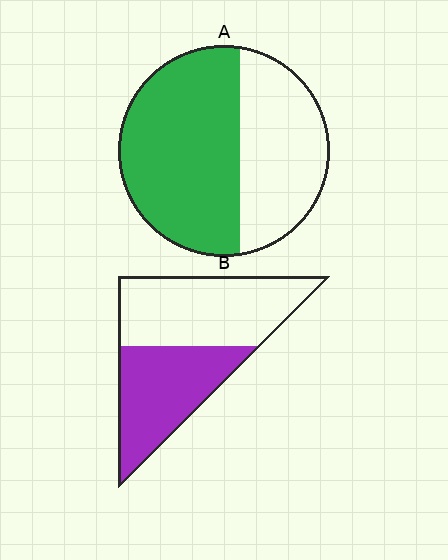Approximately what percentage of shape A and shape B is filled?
A is approximately 60% and B is approximately 45%.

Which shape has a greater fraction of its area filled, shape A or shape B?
Shape A.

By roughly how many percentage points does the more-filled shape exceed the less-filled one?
By roughly 15 percentage points (A over B).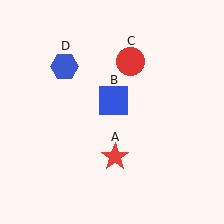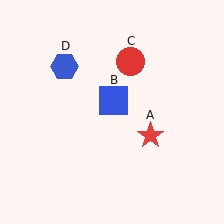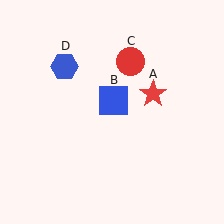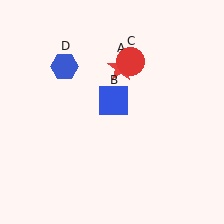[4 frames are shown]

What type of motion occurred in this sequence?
The red star (object A) rotated counterclockwise around the center of the scene.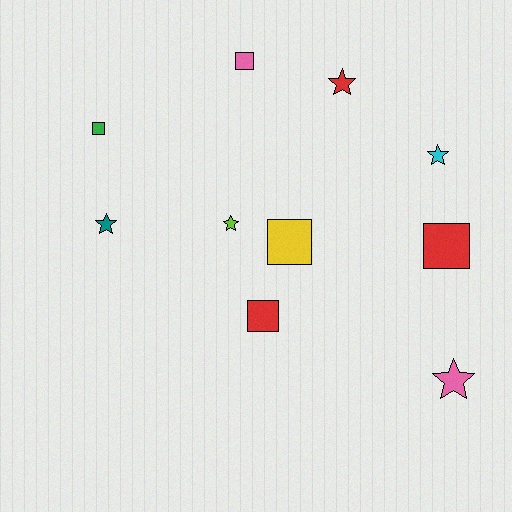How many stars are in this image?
There are 5 stars.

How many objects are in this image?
There are 10 objects.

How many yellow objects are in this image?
There is 1 yellow object.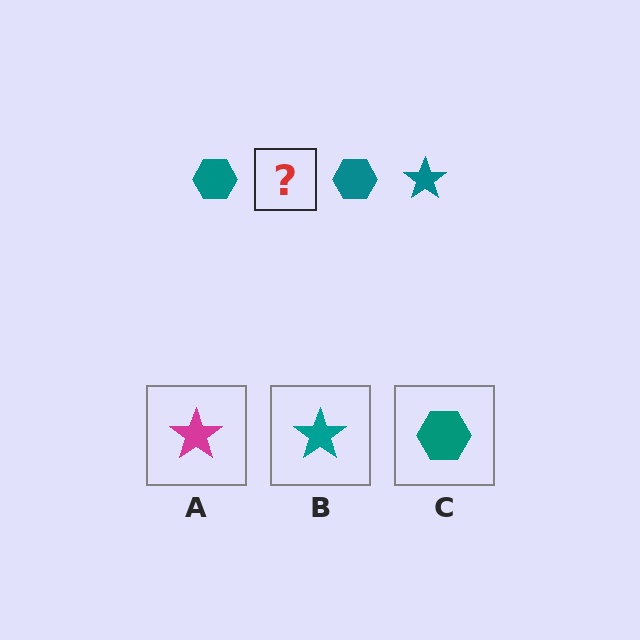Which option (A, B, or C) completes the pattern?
B.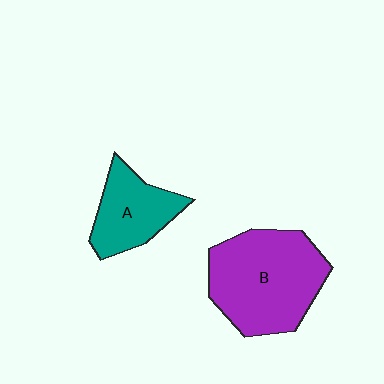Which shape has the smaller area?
Shape A (teal).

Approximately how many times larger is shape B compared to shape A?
Approximately 1.8 times.